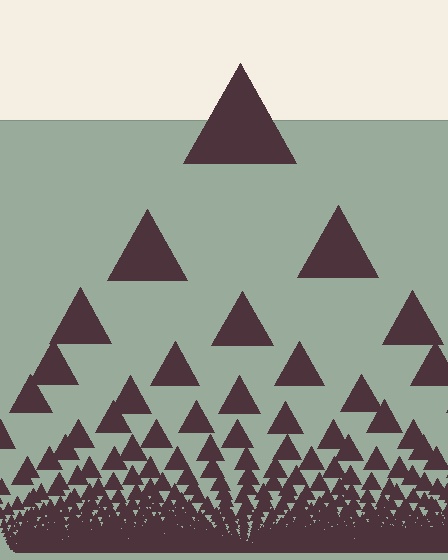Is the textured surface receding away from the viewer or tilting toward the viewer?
The surface appears to tilt toward the viewer. Texture elements get larger and sparser toward the top.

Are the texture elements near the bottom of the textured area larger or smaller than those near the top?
Smaller. The gradient is inverted — elements near the bottom are smaller and denser.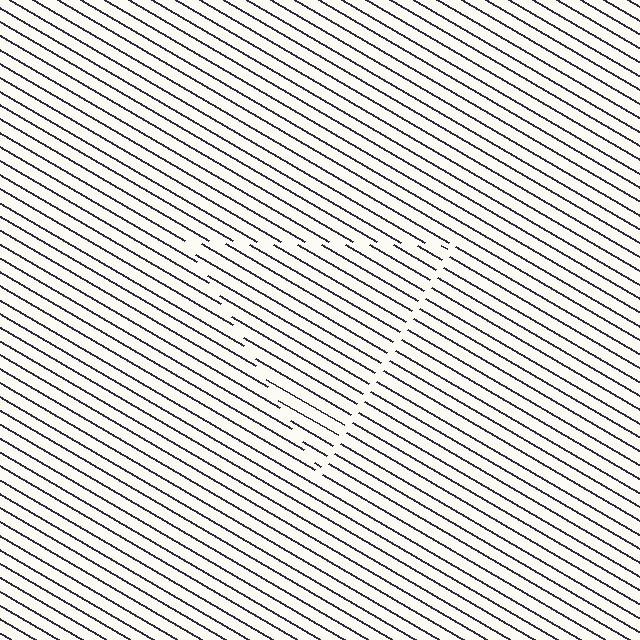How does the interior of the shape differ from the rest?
The interior of the shape contains the same grating, shifted by half a period — the contour is defined by the phase discontinuity where line-ends from the inner and outer gratings abut.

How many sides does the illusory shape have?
3 sides — the line-ends trace a triangle.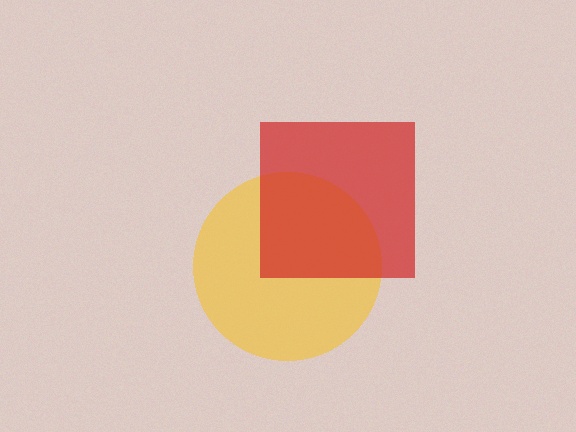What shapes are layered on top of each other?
The layered shapes are: a yellow circle, a red square.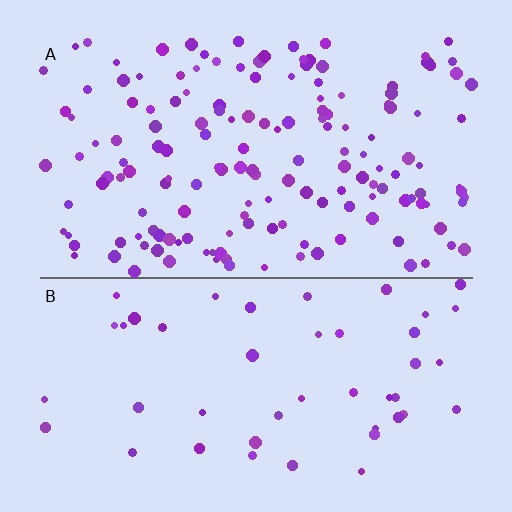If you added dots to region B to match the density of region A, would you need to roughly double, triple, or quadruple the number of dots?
Approximately triple.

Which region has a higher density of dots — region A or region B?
A (the top).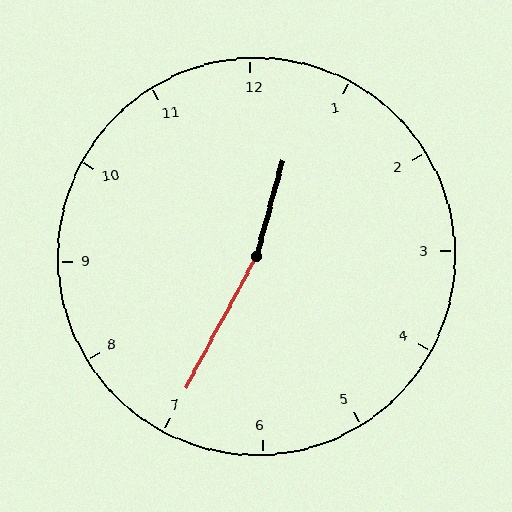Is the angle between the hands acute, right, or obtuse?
It is obtuse.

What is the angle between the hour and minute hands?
Approximately 168 degrees.